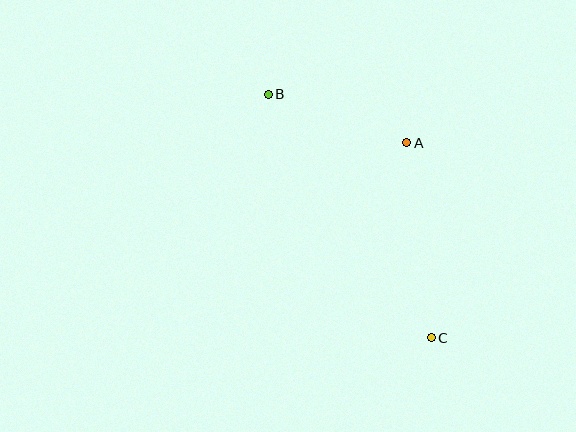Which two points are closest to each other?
Points A and B are closest to each other.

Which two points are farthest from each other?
Points B and C are farthest from each other.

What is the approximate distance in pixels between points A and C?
The distance between A and C is approximately 197 pixels.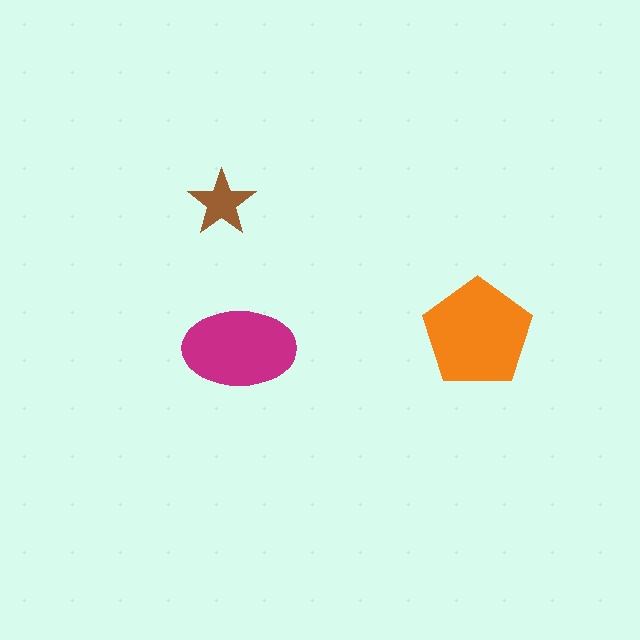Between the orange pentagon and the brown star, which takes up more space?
The orange pentagon.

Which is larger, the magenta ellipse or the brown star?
The magenta ellipse.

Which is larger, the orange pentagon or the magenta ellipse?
The orange pentagon.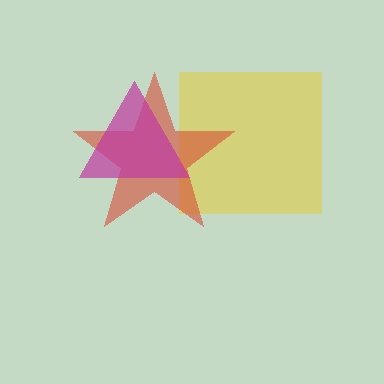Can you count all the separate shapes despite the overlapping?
Yes, there are 3 separate shapes.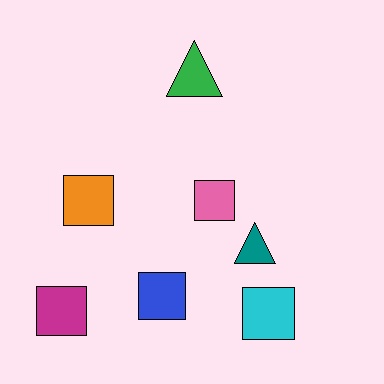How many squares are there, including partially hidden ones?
There are 5 squares.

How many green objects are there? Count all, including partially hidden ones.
There is 1 green object.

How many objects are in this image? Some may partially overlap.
There are 7 objects.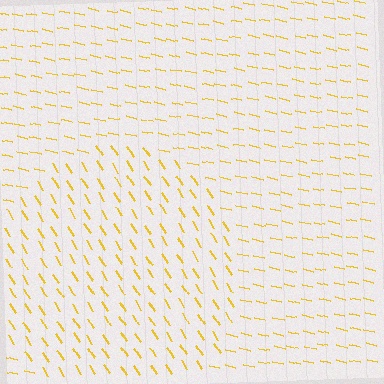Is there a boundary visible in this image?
Yes, there is a texture boundary formed by a change in line orientation.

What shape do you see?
I see a circle.